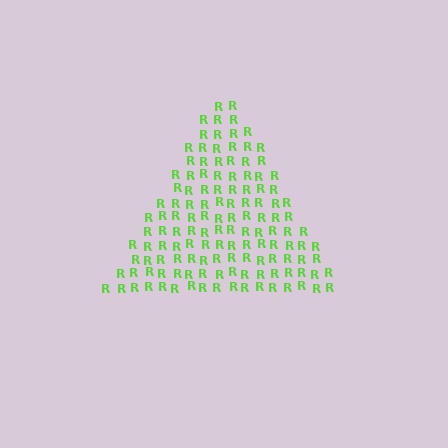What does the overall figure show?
The overall figure shows a triangle.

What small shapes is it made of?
It is made of small letter R's.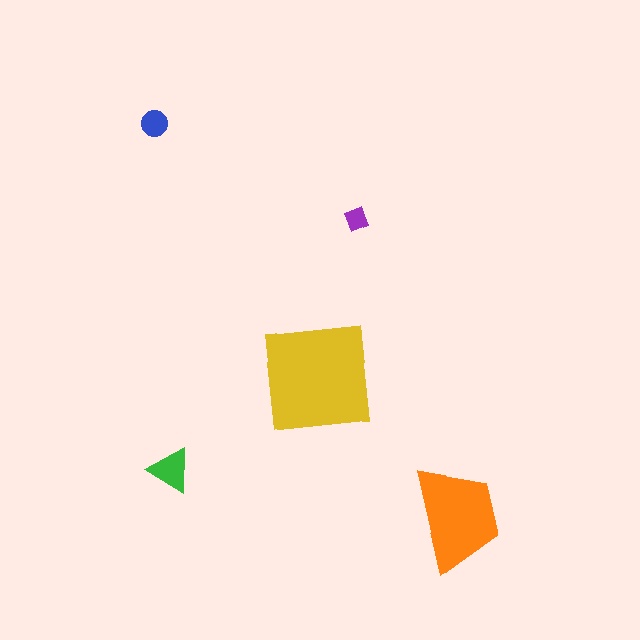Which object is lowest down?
The orange trapezoid is bottommost.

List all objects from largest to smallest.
The yellow square, the orange trapezoid, the green triangle, the blue circle, the purple diamond.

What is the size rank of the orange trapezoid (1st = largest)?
2nd.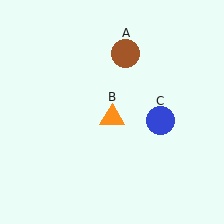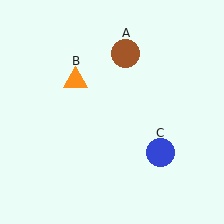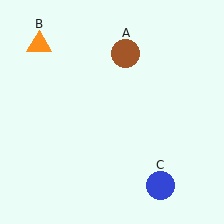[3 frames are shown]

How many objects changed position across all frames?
2 objects changed position: orange triangle (object B), blue circle (object C).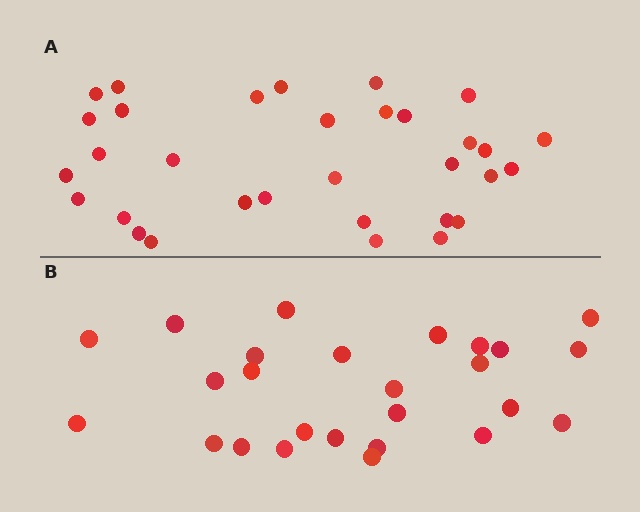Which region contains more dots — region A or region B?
Region A (the top region) has more dots.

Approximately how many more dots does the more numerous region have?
Region A has about 6 more dots than region B.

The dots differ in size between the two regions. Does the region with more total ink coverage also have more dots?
No. Region B has more total ink coverage because its dots are larger, but region A actually contains more individual dots. Total area can be misleading — the number of items is what matters here.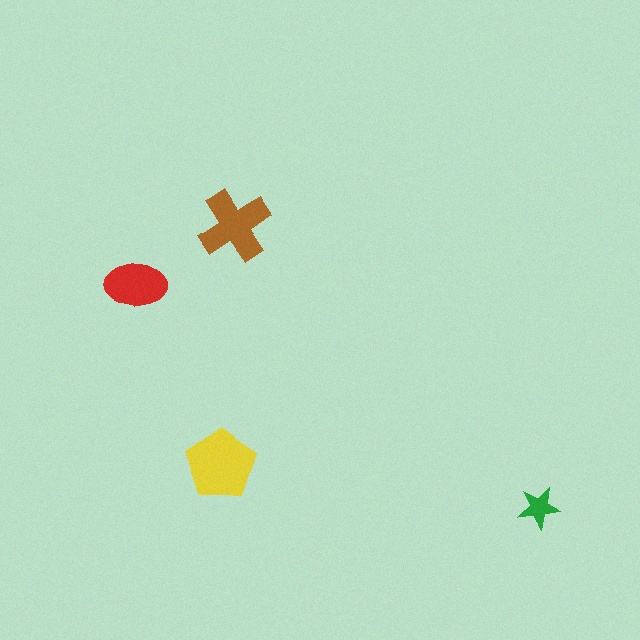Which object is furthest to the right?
The green star is rightmost.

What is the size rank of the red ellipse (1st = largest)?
3rd.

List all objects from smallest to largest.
The green star, the red ellipse, the brown cross, the yellow pentagon.